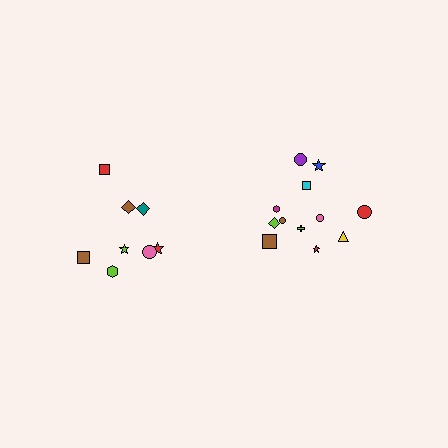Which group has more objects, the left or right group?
The right group.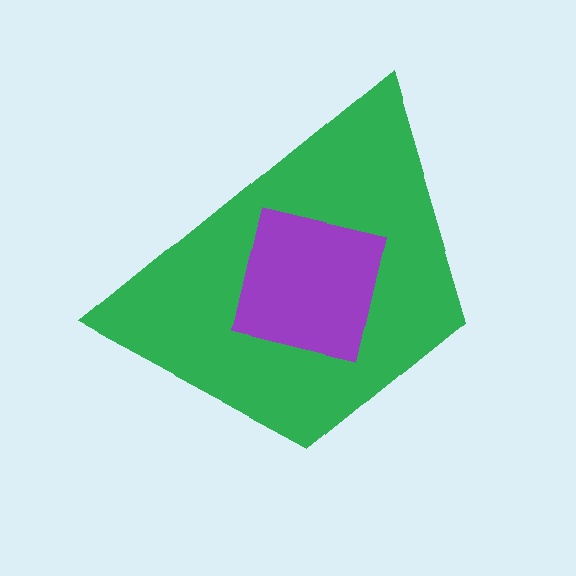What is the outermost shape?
The green trapezoid.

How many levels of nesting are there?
2.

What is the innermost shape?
The purple square.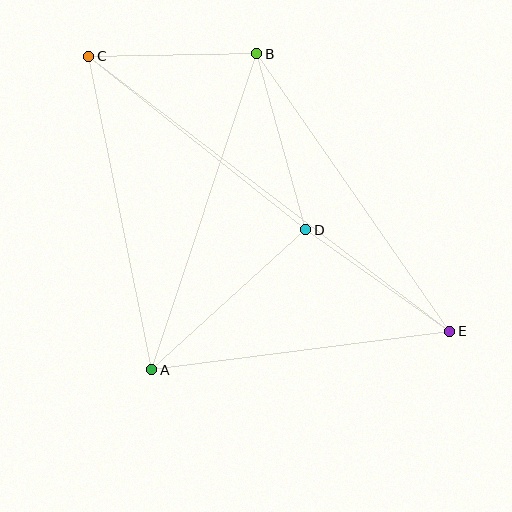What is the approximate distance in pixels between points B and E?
The distance between B and E is approximately 338 pixels.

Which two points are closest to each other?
Points B and C are closest to each other.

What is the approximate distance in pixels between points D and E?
The distance between D and E is approximately 176 pixels.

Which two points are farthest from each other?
Points C and E are farthest from each other.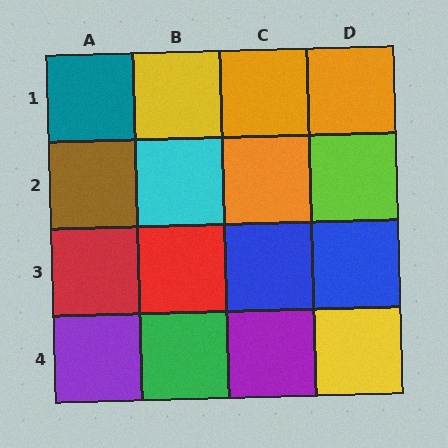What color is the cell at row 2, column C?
Orange.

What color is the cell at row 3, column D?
Blue.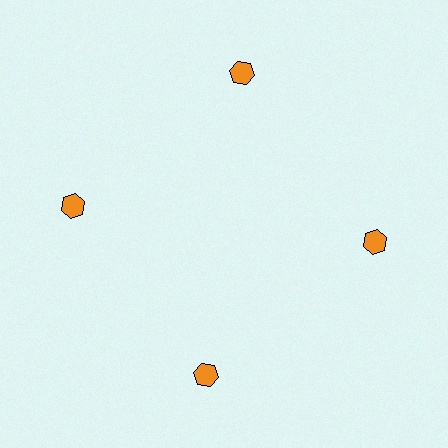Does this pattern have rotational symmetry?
Yes, this pattern has 4-fold rotational symmetry. It looks the same after rotating 90 degrees around the center.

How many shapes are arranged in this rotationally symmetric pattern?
There are 4 shapes, arranged in 4 groups of 1.